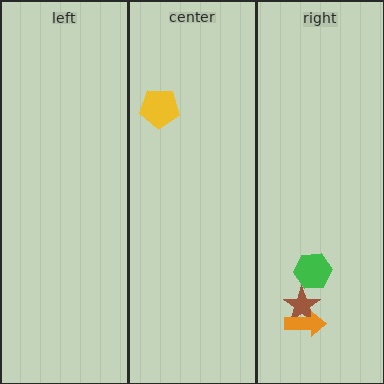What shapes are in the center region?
The yellow pentagon.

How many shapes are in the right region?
3.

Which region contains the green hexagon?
The right region.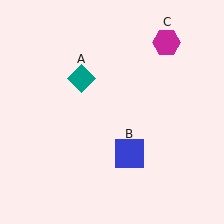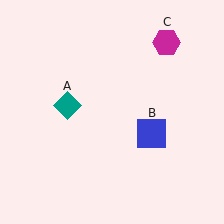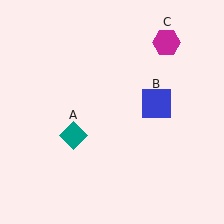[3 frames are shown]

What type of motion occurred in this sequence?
The teal diamond (object A), blue square (object B) rotated counterclockwise around the center of the scene.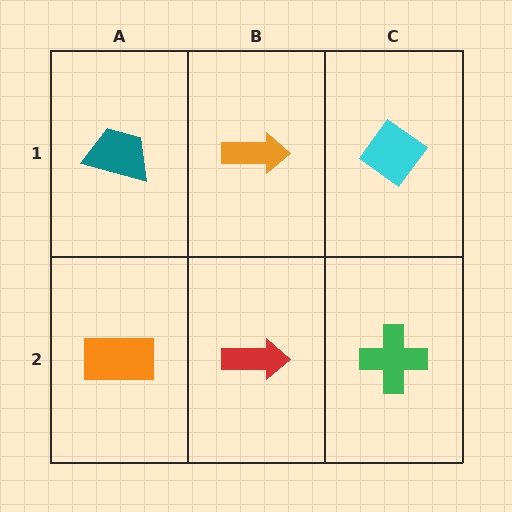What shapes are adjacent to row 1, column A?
An orange rectangle (row 2, column A), an orange arrow (row 1, column B).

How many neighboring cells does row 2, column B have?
3.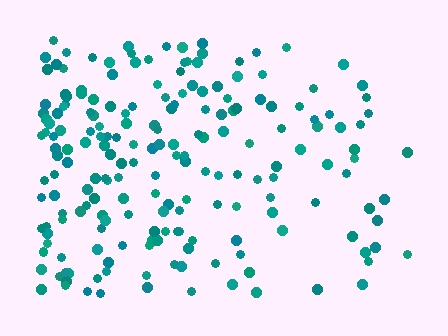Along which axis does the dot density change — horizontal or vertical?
Horizontal.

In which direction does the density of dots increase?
From right to left, with the left side densest.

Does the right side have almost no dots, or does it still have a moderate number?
Still a moderate number, just noticeably fewer than the left.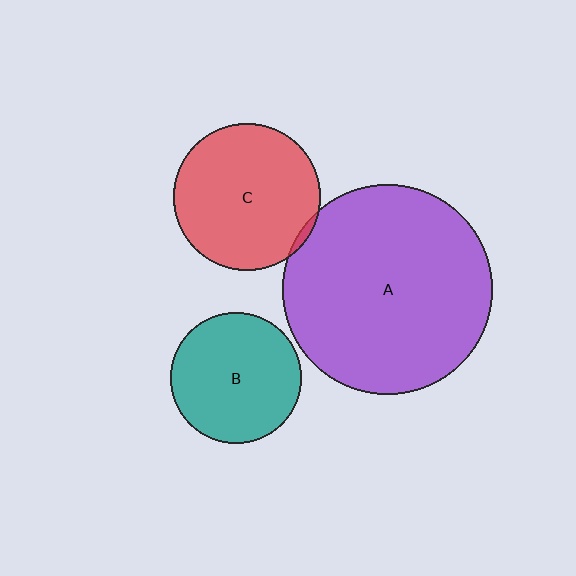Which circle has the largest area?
Circle A (purple).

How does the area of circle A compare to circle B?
Approximately 2.6 times.